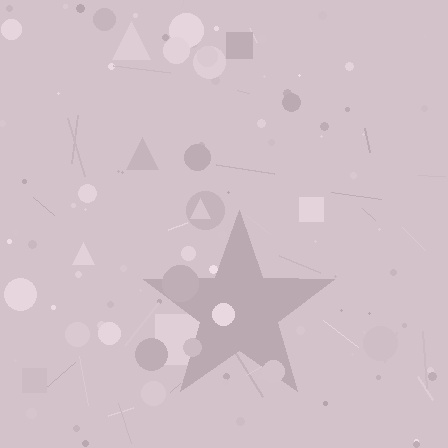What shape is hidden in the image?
A star is hidden in the image.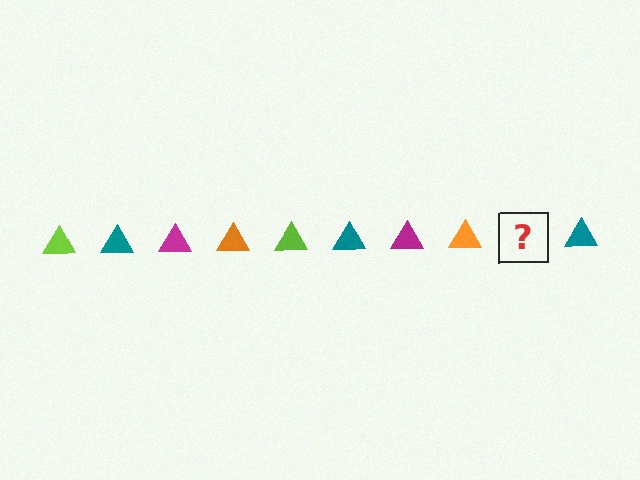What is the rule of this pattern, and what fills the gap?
The rule is that the pattern cycles through lime, teal, magenta, orange triangles. The gap should be filled with a lime triangle.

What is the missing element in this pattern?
The missing element is a lime triangle.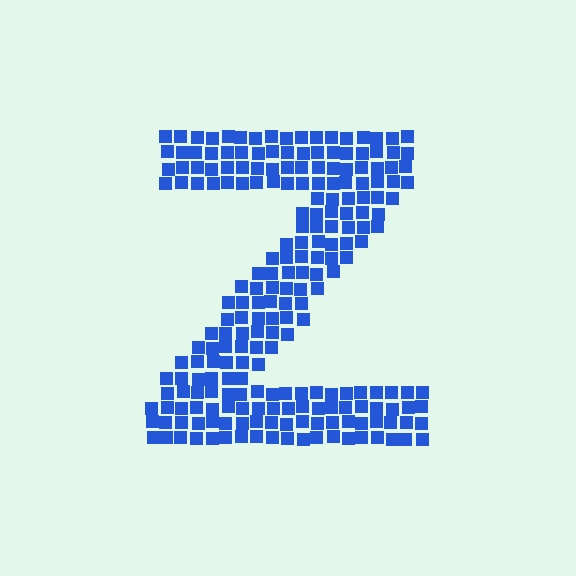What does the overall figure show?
The overall figure shows the letter Z.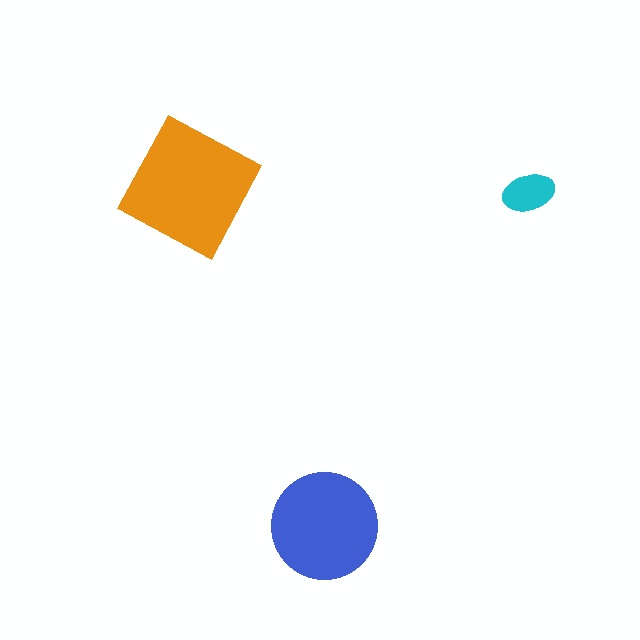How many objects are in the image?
There are 3 objects in the image.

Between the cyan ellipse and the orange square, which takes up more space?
The orange square.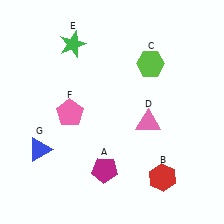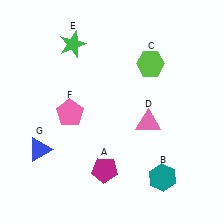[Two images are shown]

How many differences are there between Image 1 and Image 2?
There is 1 difference between the two images.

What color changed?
The hexagon (B) changed from red in Image 1 to teal in Image 2.